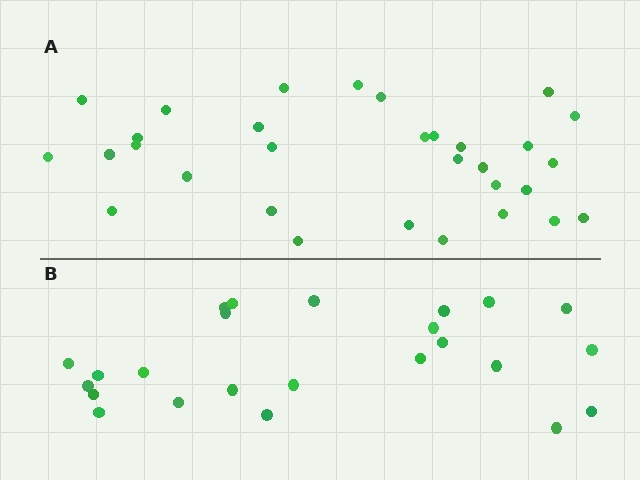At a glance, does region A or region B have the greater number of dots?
Region A (the top region) has more dots.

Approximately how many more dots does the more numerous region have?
Region A has roughly 8 or so more dots than region B.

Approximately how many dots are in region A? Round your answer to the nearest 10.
About 30 dots. (The exact count is 31, which rounds to 30.)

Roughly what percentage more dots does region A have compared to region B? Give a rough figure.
About 30% more.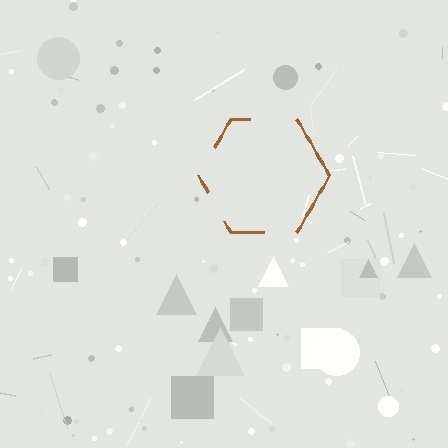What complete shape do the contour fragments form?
The contour fragments form a hexagon.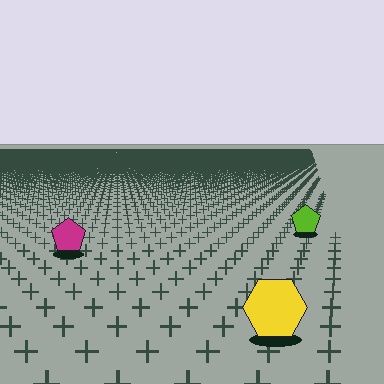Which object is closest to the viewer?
The yellow hexagon is closest. The texture marks near it are larger and more spread out.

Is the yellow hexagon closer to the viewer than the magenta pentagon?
Yes. The yellow hexagon is closer — you can tell from the texture gradient: the ground texture is coarser near it.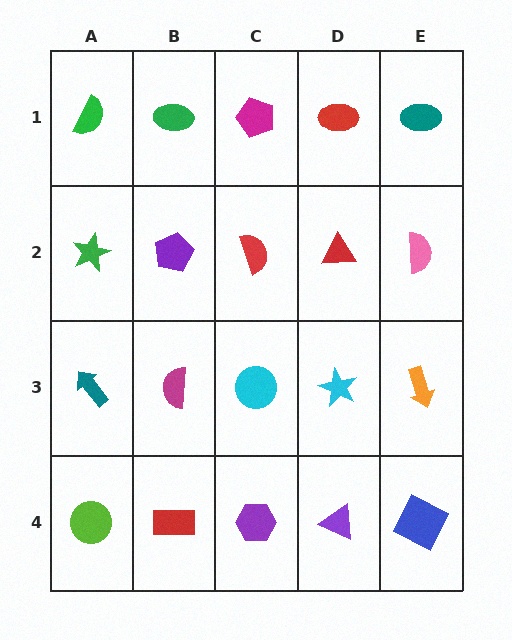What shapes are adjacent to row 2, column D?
A red ellipse (row 1, column D), a cyan star (row 3, column D), a red semicircle (row 2, column C), a pink semicircle (row 2, column E).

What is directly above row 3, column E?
A pink semicircle.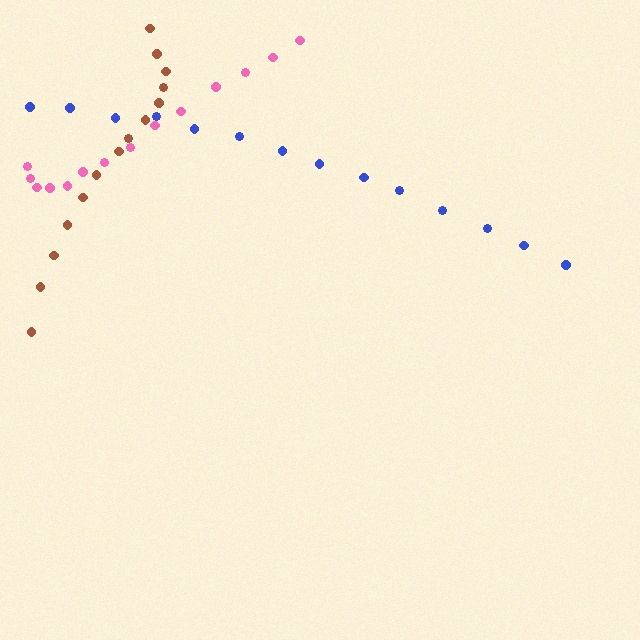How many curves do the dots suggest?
There are 3 distinct paths.